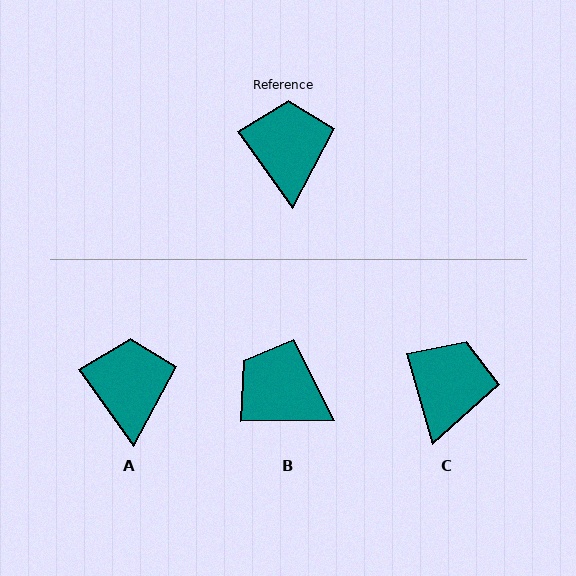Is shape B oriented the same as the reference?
No, it is off by about 55 degrees.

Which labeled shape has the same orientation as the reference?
A.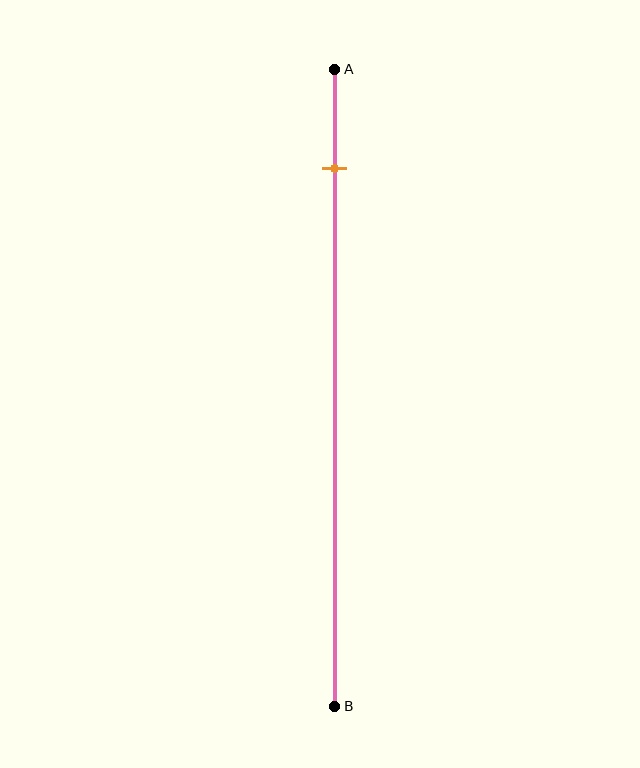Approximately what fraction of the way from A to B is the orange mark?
The orange mark is approximately 15% of the way from A to B.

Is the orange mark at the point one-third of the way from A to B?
No, the mark is at about 15% from A, not at the 33% one-third point.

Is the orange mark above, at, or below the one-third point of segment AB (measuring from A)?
The orange mark is above the one-third point of segment AB.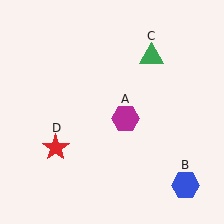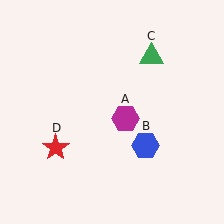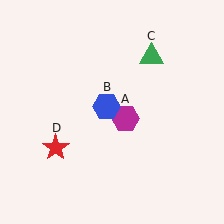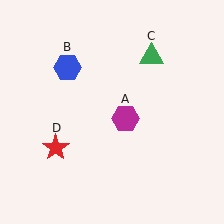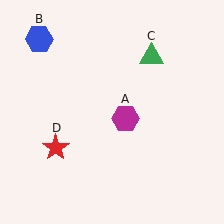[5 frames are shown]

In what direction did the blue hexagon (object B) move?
The blue hexagon (object B) moved up and to the left.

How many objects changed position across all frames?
1 object changed position: blue hexagon (object B).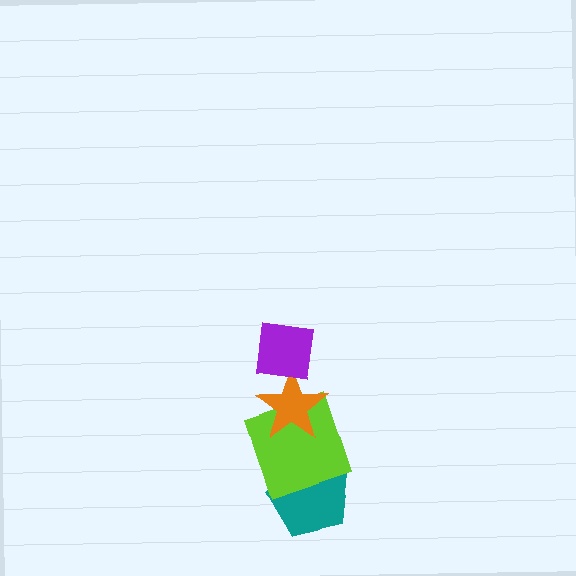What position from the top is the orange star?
The orange star is 2nd from the top.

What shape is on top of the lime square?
The orange star is on top of the lime square.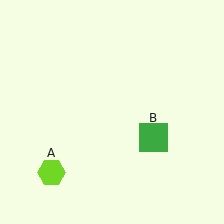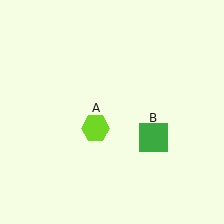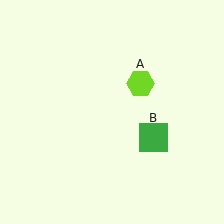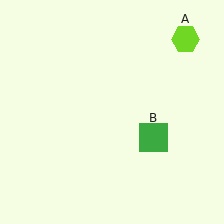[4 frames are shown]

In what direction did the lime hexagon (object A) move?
The lime hexagon (object A) moved up and to the right.